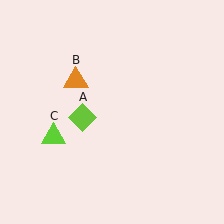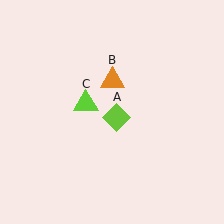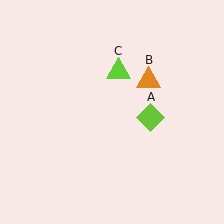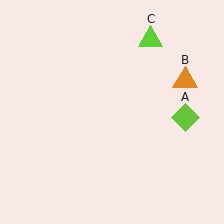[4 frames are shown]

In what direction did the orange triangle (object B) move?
The orange triangle (object B) moved right.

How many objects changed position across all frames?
3 objects changed position: lime diamond (object A), orange triangle (object B), lime triangle (object C).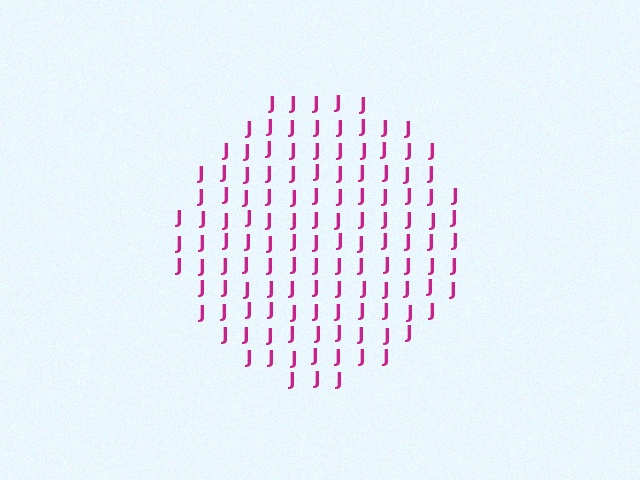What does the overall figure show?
The overall figure shows a circle.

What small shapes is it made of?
It is made of small letter J's.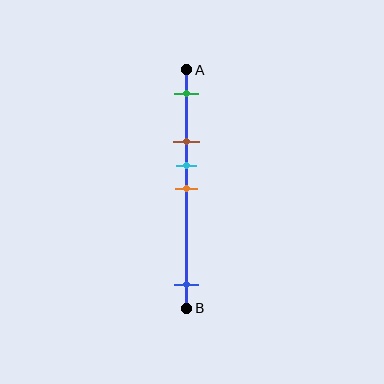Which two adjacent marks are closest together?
The cyan and orange marks are the closest adjacent pair.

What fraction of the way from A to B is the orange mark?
The orange mark is approximately 50% (0.5) of the way from A to B.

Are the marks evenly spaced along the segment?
No, the marks are not evenly spaced.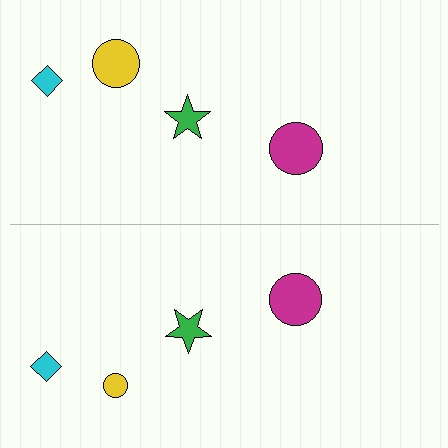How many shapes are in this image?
There are 8 shapes in this image.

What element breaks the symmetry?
The yellow circle on the bottom side has a different size than its mirror counterpart.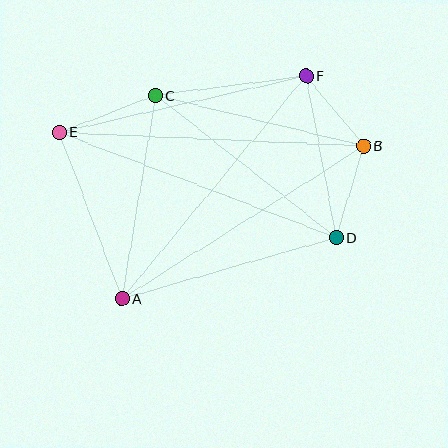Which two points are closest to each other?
Points B and F are closest to each other.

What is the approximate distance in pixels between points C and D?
The distance between C and D is approximately 230 pixels.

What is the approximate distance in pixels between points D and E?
The distance between D and E is approximately 297 pixels.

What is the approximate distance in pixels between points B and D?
The distance between B and D is approximately 96 pixels.